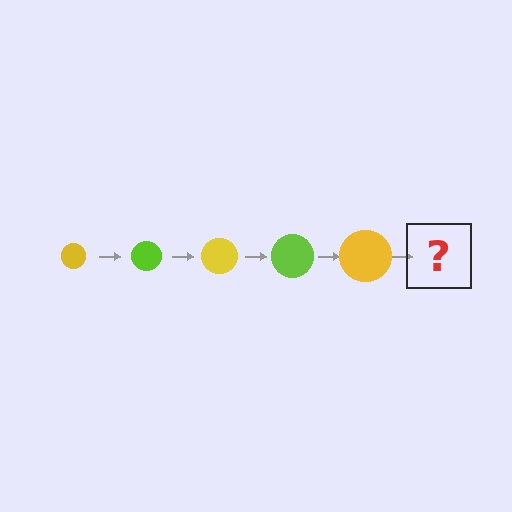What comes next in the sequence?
The next element should be a lime circle, larger than the previous one.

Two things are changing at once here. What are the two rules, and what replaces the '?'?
The two rules are that the circle grows larger each step and the color cycles through yellow and lime. The '?' should be a lime circle, larger than the previous one.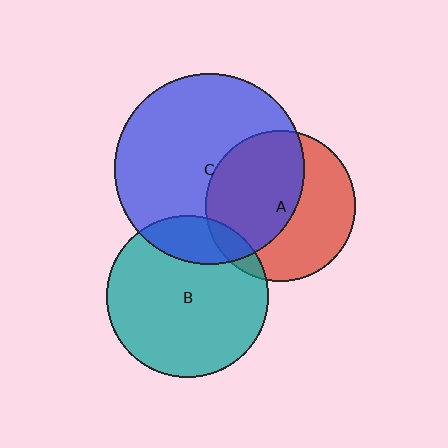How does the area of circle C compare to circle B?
Approximately 1.4 times.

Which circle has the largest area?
Circle C (blue).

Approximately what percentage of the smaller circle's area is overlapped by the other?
Approximately 20%.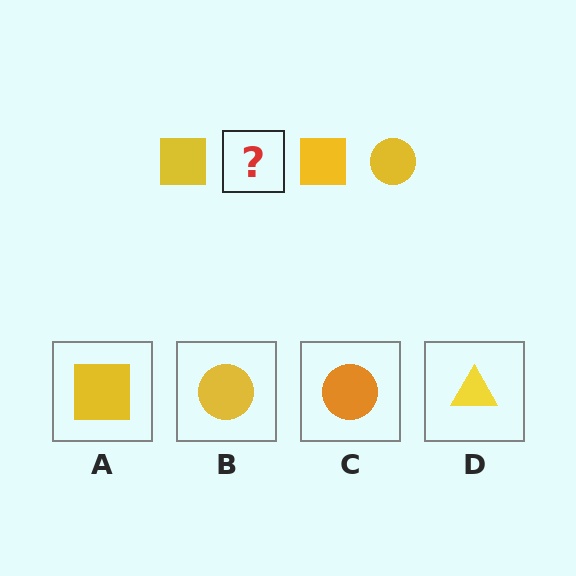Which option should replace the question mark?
Option B.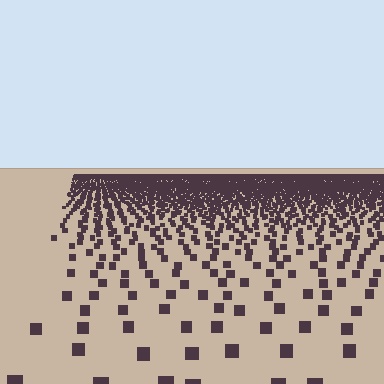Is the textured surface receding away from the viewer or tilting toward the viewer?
The surface is receding away from the viewer. Texture elements get smaller and denser toward the top.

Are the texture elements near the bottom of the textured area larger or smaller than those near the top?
Larger. Near the bottom, elements are closer to the viewer and appear at a bigger on-screen size.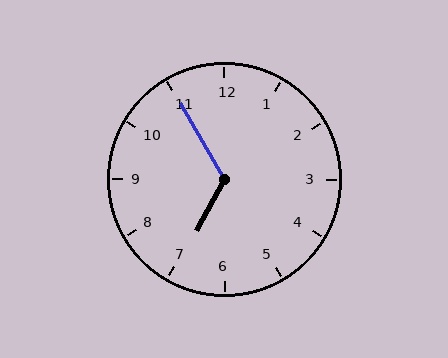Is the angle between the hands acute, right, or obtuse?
It is obtuse.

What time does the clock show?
6:55.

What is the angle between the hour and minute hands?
Approximately 122 degrees.